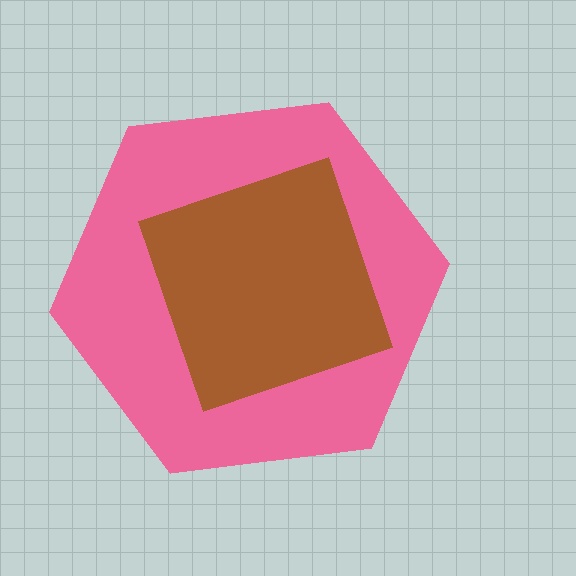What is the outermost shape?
The pink hexagon.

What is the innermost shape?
The brown square.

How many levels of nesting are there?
2.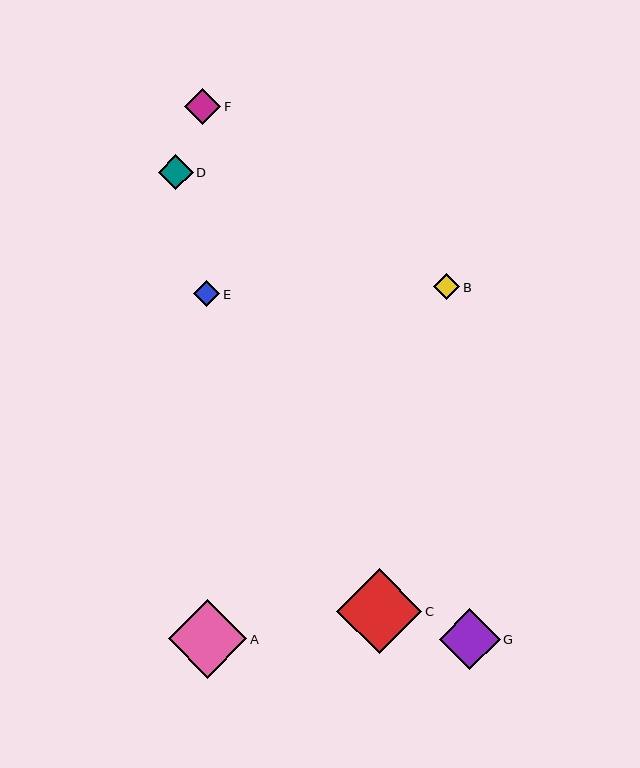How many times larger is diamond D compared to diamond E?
Diamond D is approximately 1.3 times the size of diamond E.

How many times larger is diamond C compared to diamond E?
Diamond C is approximately 3.2 times the size of diamond E.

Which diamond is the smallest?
Diamond B is the smallest with a size of approximately 26 pixels.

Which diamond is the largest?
Diamond C is the largest with a size of approximately 85 pixels.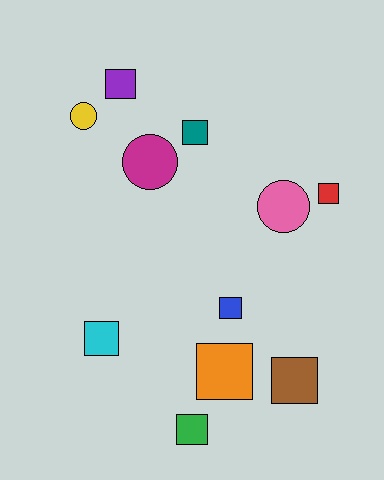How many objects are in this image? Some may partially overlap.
There are 11 objects.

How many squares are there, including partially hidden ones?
There are 8 squares.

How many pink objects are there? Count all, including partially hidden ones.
There is 1 pink object.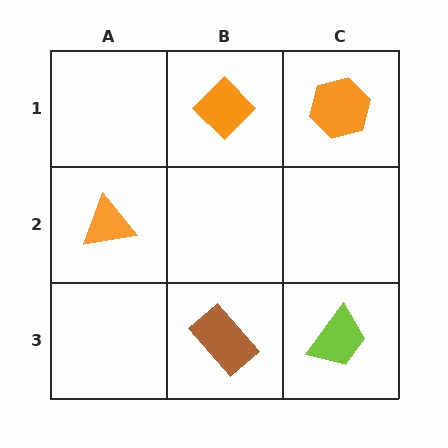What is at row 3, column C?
A lime trapezoid.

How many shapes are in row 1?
2 shapes.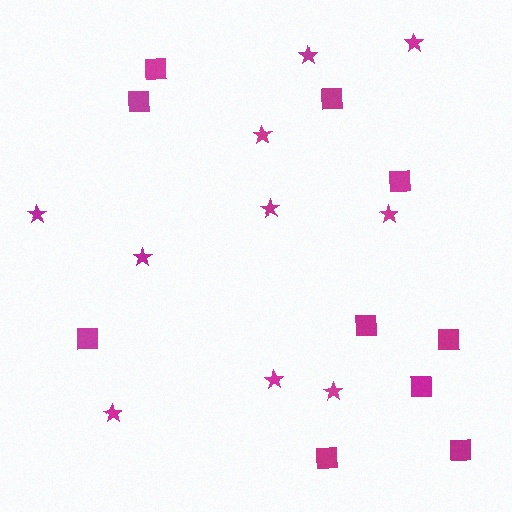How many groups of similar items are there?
There are 2 groups: one group of stars (10) and one group of squares (10).